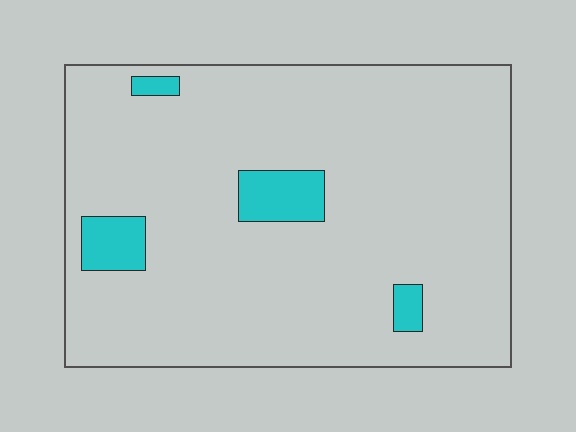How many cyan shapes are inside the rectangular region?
4.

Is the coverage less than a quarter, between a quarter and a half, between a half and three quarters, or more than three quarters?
Less than a quarter.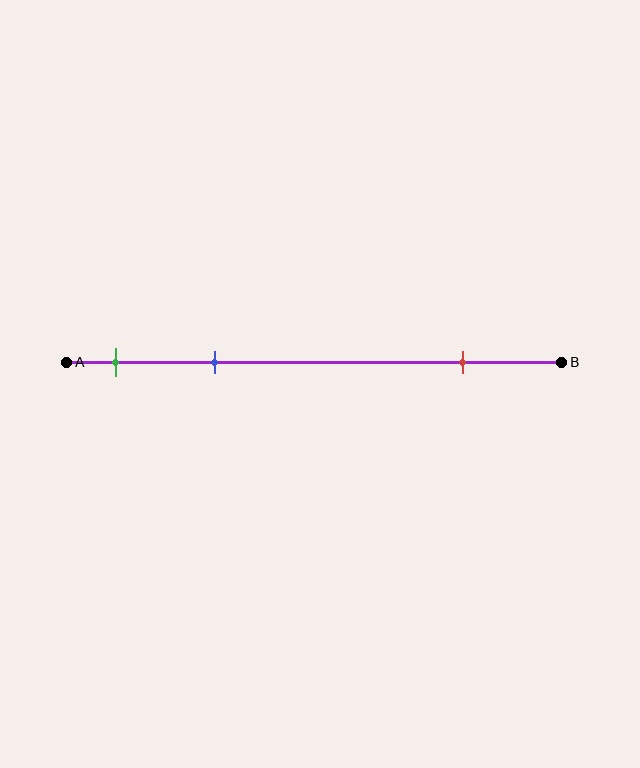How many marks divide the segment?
There are 3 marks dividing the segment.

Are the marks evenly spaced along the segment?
No, the marks are not evenly spaced.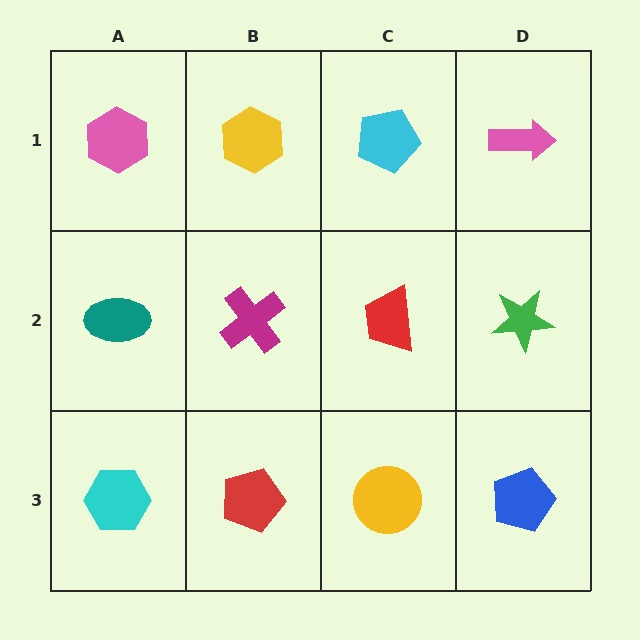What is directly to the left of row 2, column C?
A magenta cross.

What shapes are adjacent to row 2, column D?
A pink arrow (row 1, column D), a blue pentagon (row 3, column D), a red trapezoid (row 2, column C).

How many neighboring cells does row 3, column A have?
2.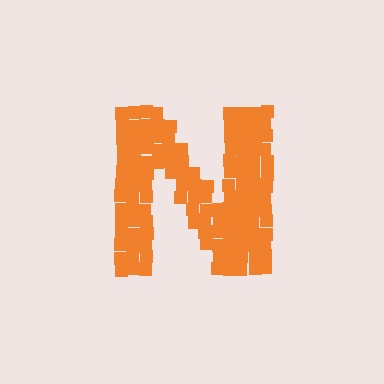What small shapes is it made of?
It is made of small squares.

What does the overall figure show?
The overall figure shows the letter N.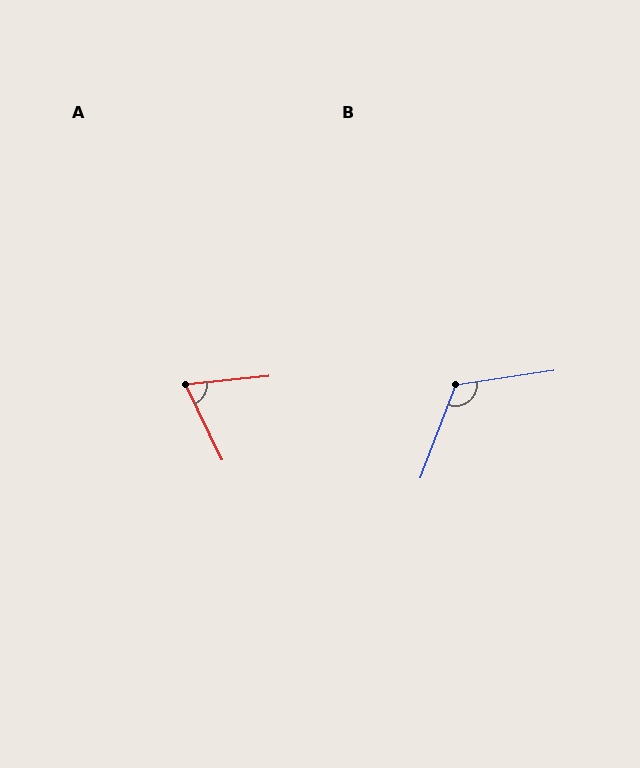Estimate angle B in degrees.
Approximately 119 degrees.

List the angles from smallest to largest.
A (70°), B (119°).